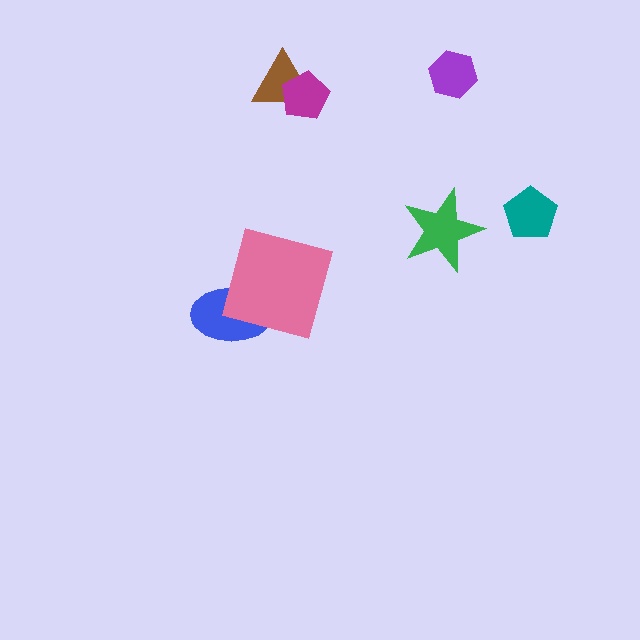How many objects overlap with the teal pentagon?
0 objects overlap with the teal pentagon.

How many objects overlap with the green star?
0 objects overlap with the green star.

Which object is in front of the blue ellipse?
The pink square is in front of the blue ellipse.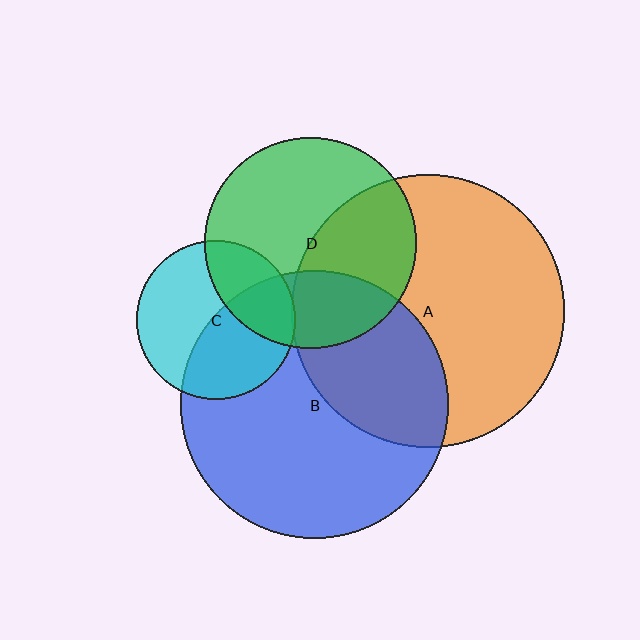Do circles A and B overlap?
Yes.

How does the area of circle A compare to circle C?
Approximately 3.0 times.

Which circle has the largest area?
Circle A (orange).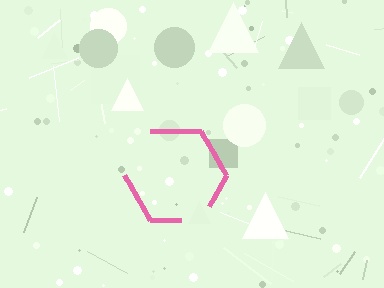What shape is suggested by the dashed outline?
The dashed outline suggests a hexagon.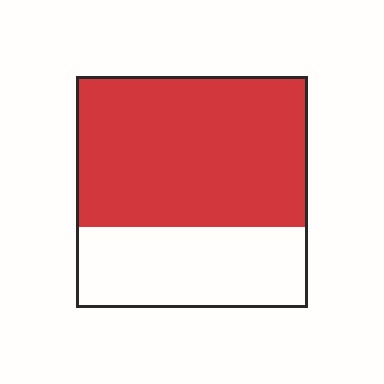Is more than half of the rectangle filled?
Yes.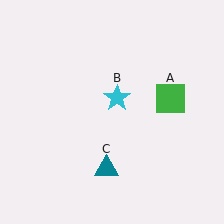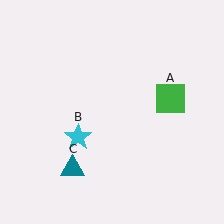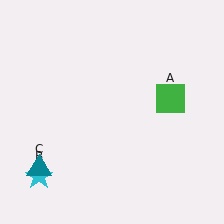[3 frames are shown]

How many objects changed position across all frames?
2 objects changed position: cyan star (object B), teal triangle (object C).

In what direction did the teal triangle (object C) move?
The teal triangle (object C) moved left.